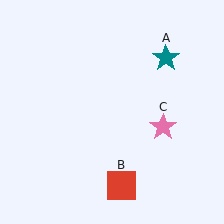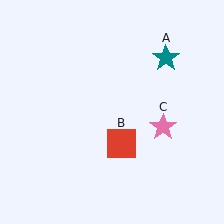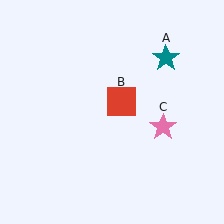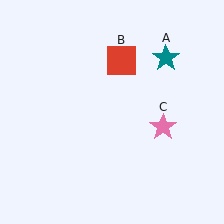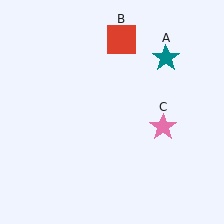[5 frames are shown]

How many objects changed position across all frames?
1 object changed position: red square (object B).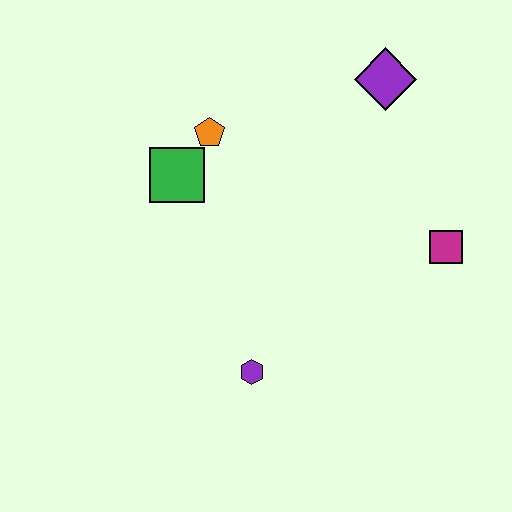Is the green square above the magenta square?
Yes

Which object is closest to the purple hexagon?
The green square is closest to the purple hexagon.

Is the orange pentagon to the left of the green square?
No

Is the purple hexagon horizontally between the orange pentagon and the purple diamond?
Yes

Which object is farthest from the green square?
The magenta square is farthest from the green square.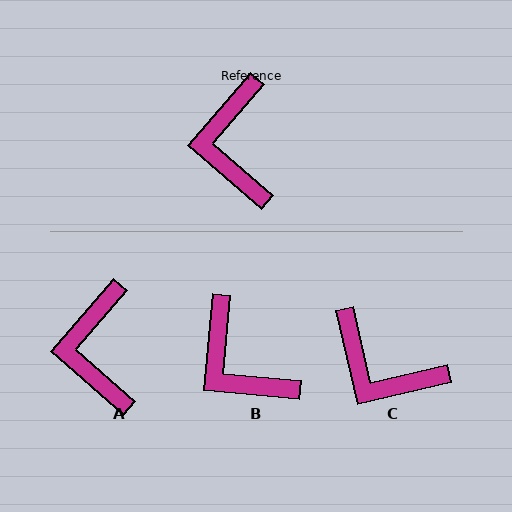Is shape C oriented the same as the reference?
No, it is off by about 54 degrees.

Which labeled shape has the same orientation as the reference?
A.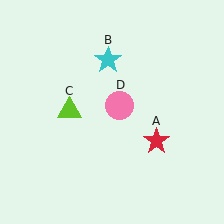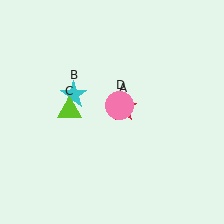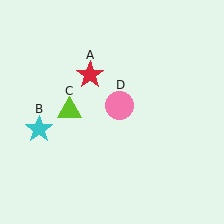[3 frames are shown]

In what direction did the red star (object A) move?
The red star (object A) moved up and to the left.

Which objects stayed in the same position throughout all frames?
Lime triangle (object C) and pink circle (object D) remained stationary.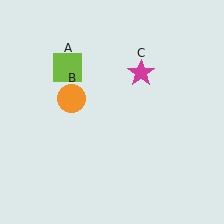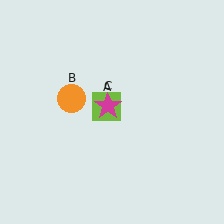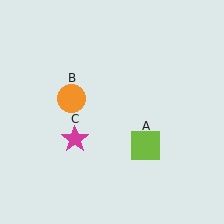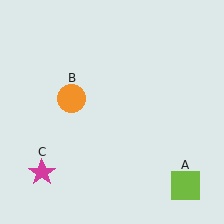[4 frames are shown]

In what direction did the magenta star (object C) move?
The magenta star (object C) moved down and to the left.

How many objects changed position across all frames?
2 objects changed position: lime square (object A), magenta star (object C).